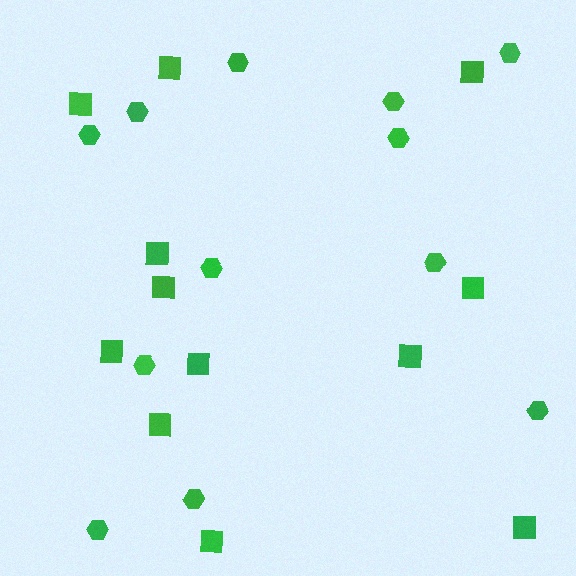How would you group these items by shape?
There are 2 groups: one group of hexagons (12) and one group of squares (12).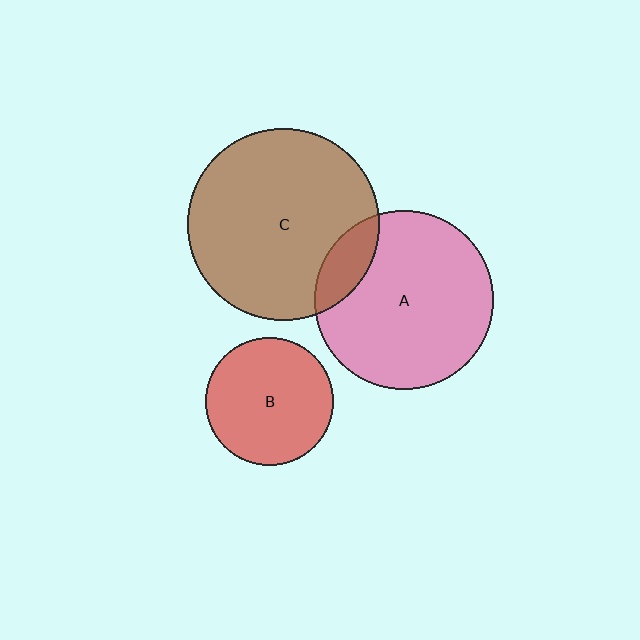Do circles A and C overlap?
Yes.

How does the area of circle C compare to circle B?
Approximately 2.3 times.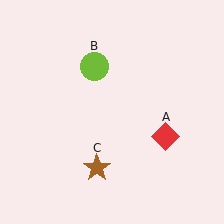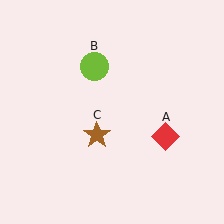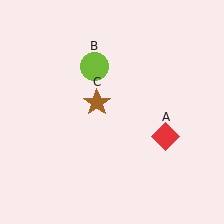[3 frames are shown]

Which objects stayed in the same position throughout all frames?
Red diamond (object A) and lime circle (object B) remained stationary.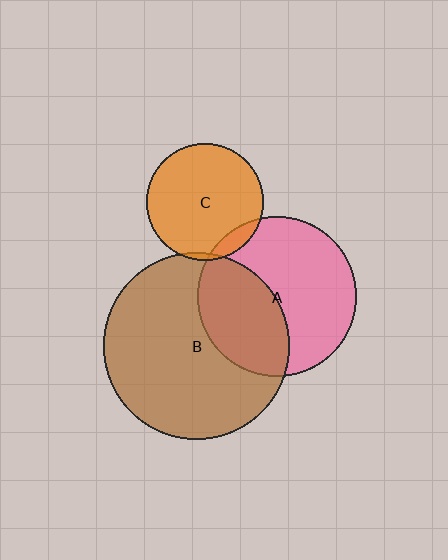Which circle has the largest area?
Circle B (brown).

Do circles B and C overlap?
Yes.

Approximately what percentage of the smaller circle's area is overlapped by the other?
Approximately 5%.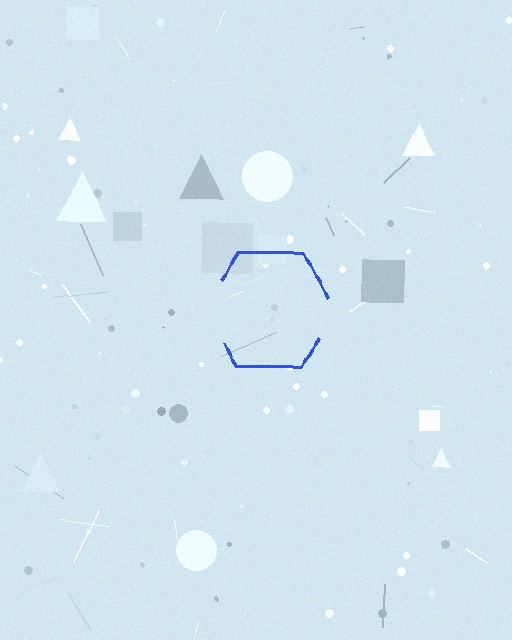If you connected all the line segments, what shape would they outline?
They would outline a hexagon.